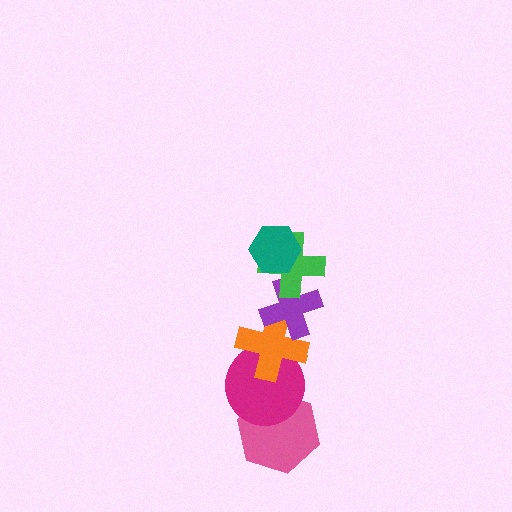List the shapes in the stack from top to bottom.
From top to bottom: the teal hexagon, the green cross, the purple cross, the orange cross, the magenta circle, the pink hexagon.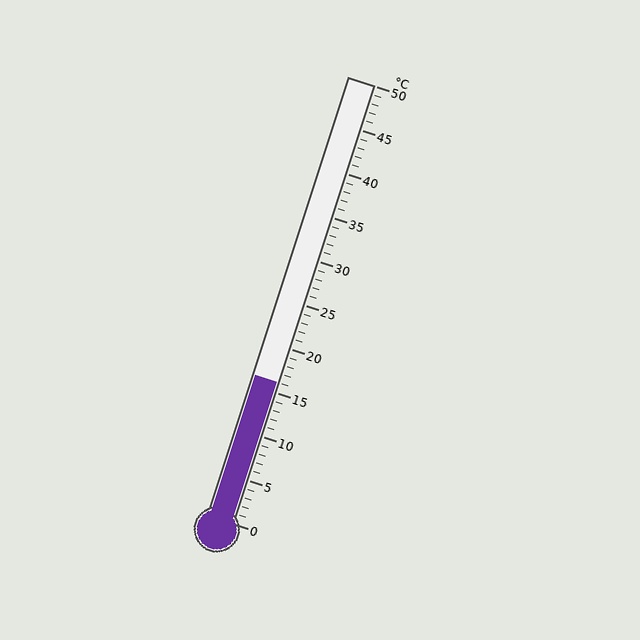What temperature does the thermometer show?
The thermometer shows approximately 16°C.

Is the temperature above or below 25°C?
The temperature is below 25°C.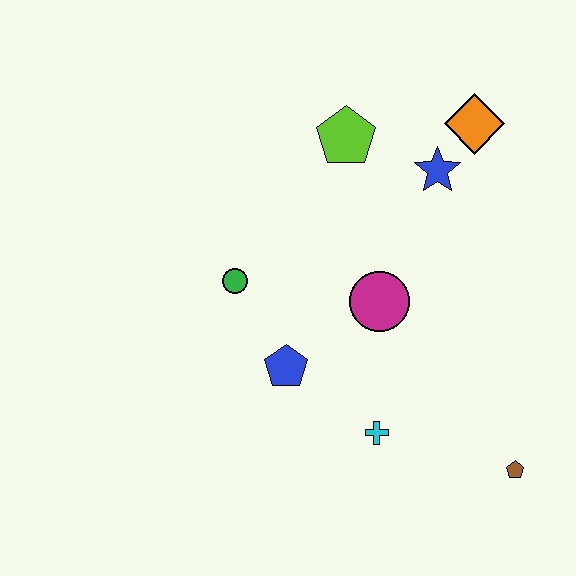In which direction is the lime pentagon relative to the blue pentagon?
The lime pentagon is above the blue pentagon.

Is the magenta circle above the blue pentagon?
Yes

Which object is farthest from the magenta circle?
The brown pentagon is farthest from the magenta circle.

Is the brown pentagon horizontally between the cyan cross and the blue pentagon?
No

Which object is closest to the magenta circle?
The blue pentagon is closest to the magenta circle.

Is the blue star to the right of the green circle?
Yes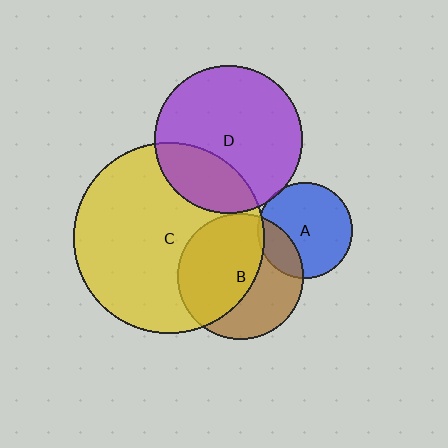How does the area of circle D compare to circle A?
Approximately 2.4 times.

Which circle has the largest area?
Circle C (yellow).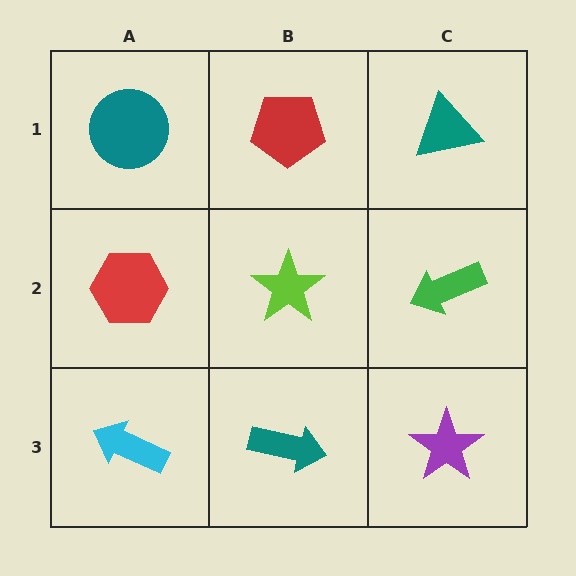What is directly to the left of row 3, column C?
A teal arrow.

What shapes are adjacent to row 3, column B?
A lime star (row 2, column B), a cyan arrow (row 3, column A), a purple star (row 3, column C).